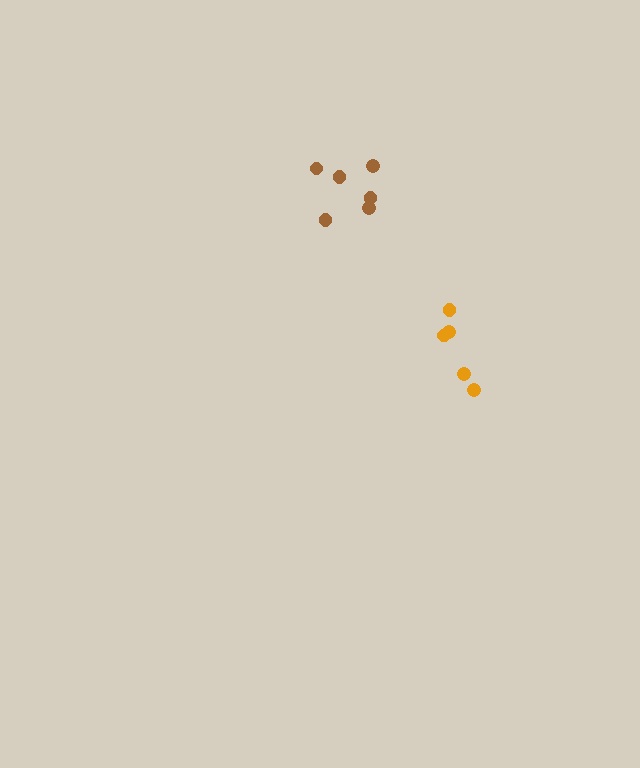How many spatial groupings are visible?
There are 2 spatial groupings.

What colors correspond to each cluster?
The clusters are colored: orange, brown.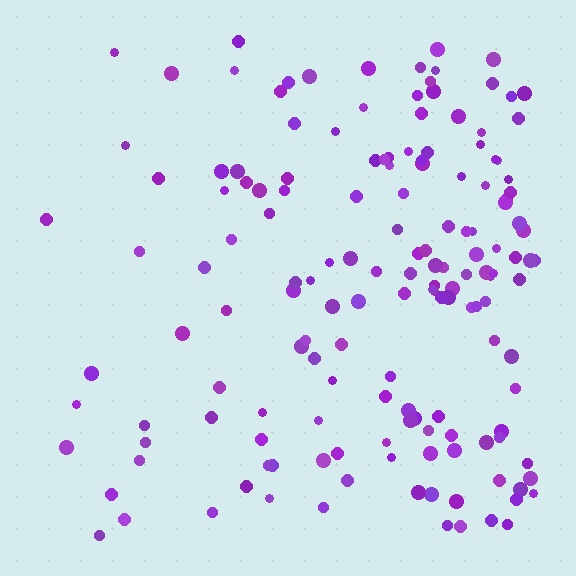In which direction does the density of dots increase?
From left to right, with the right side densest.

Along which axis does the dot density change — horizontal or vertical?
Horizontal.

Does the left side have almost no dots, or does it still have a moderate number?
Still a moderate number, just noticeably fewer than the right.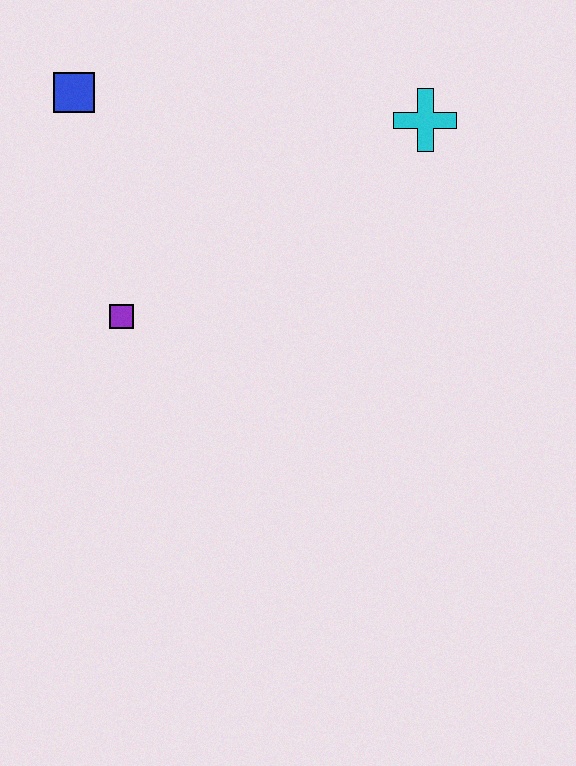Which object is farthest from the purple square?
The cyan cross is farthest from the purple square.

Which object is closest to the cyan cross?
The blue square is closest to the cyan cross.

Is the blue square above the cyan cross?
Yes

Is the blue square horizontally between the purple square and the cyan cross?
No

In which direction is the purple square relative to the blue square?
The purple square is below the blue square.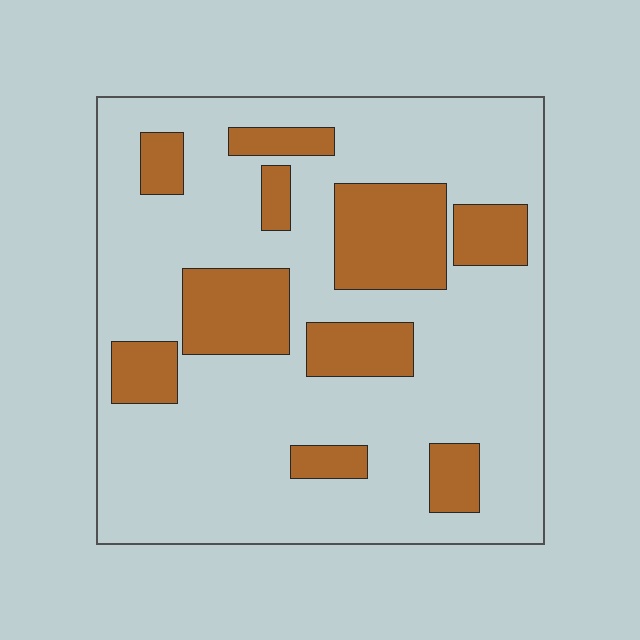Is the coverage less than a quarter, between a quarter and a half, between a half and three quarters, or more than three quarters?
Less than a quarter.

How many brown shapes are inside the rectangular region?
10.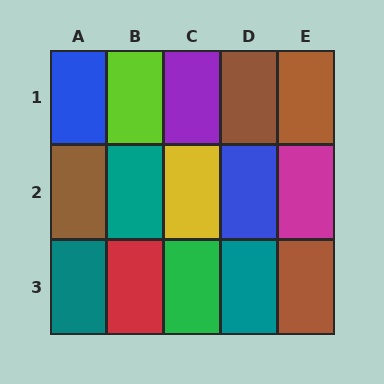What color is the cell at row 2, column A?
Brown.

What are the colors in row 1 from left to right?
Blue, lime, purple, brown, brown.